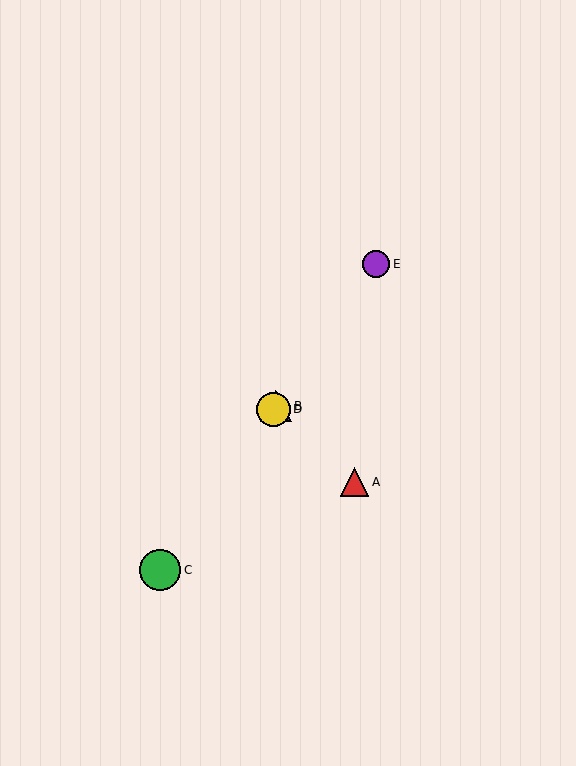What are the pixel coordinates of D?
Object D is at (273, 409).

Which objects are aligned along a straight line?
Objects B, C, D, E are aligned along a straight line.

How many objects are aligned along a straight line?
4 objects (B, C, D, E) are aligned along a straight line.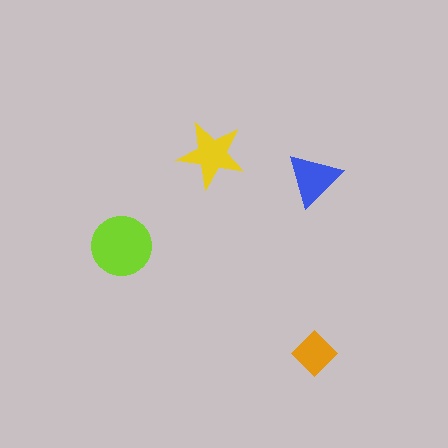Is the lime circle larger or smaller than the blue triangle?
Larger.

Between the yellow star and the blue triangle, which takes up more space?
The yellow star.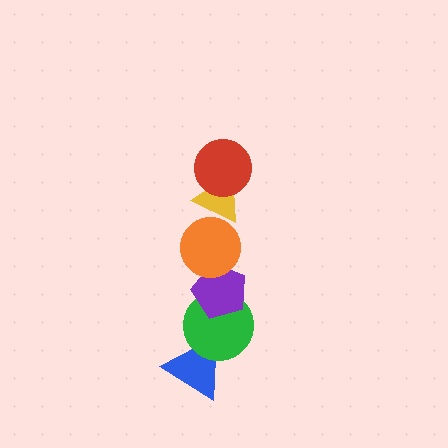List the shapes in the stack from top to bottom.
From top to bottom: the red circle, the yellow triangle, the orange circle, the purple pentagon, the green circle, the blue triangle.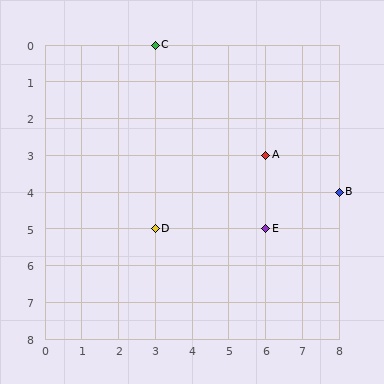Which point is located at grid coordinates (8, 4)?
Point B is at (8, 4).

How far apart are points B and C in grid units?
Points B and C are 5 columns and 4 rows apart (about 6.4 grid units diagonally).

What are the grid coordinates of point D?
Point D is at grid coordinates (3, 5).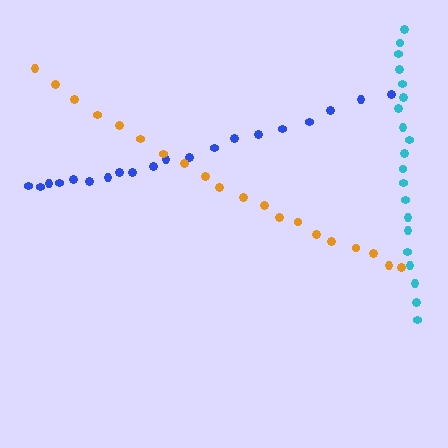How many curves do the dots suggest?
There are 3 distinct paths.